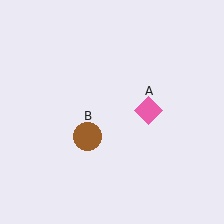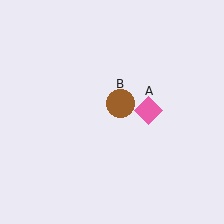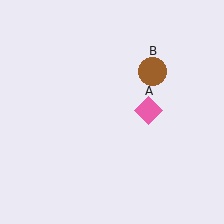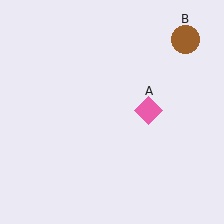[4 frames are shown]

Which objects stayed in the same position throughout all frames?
Pink diamond (object A) remained stationary.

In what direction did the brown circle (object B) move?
The brown circle (object B) moved up and to the right.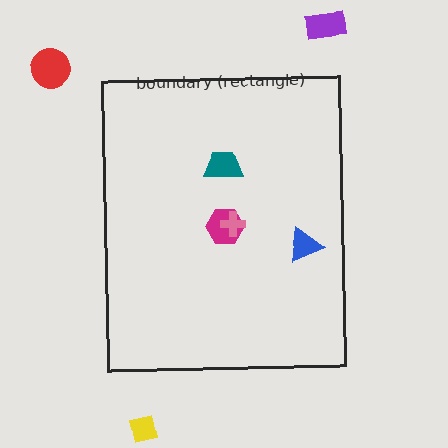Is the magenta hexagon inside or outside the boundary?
Inside.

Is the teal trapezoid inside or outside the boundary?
Inside.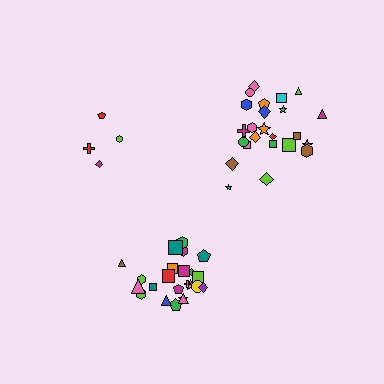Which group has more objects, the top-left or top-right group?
The top-right group.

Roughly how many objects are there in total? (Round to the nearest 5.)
Roughly 55 objects in total.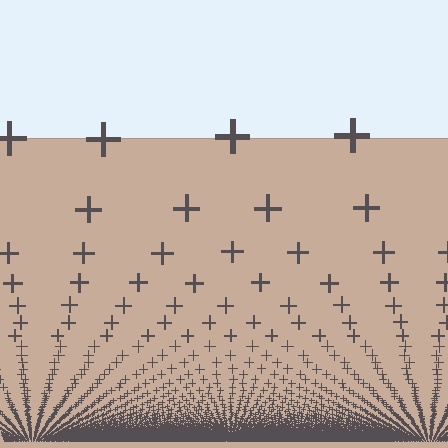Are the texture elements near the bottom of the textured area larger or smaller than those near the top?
Smaller. The gradient is inverted — elements near the bottom are smaller and denser.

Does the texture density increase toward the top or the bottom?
Density increases toward the bottom.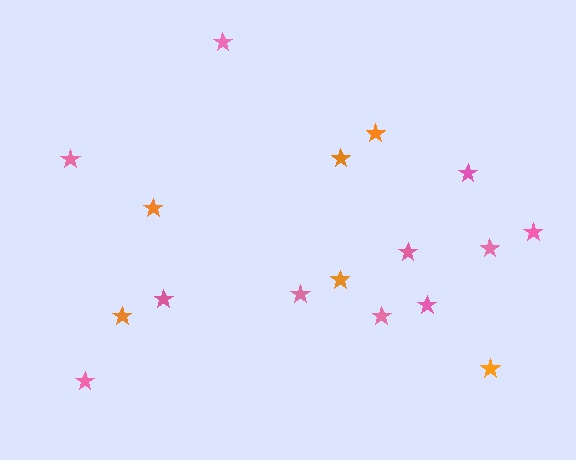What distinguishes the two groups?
There are 2 groups: one group of pink stars (11) and one group of orange stars (6).